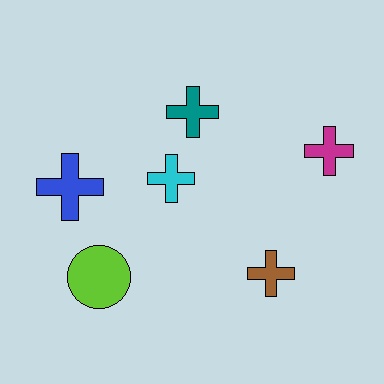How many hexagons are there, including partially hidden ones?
There are no hexagons.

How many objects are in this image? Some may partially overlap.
There are 6 objects.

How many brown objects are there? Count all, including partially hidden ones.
There is 1 brown object.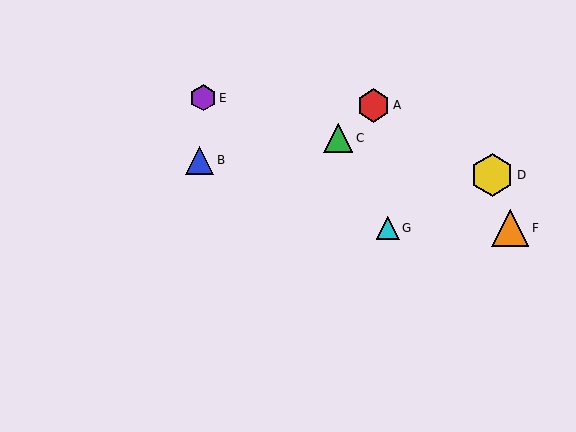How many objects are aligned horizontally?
2 objects (F, G) are aligned horizontally.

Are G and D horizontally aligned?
No, G is at y≈228 and D is at y≈175.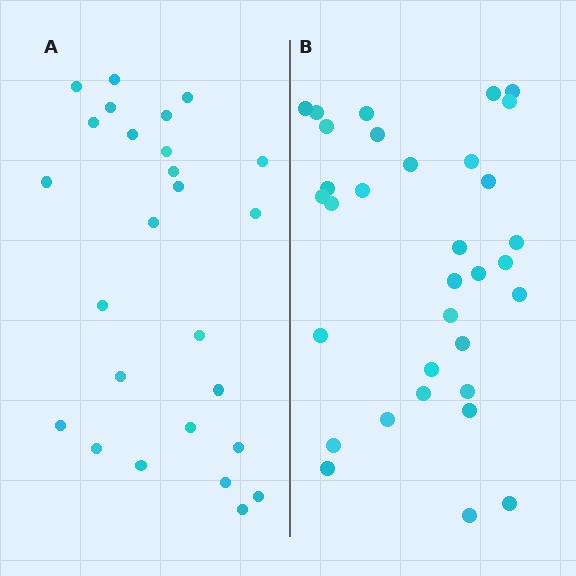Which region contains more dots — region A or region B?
Region B (the right region) has more dots.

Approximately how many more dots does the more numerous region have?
Region B has roughly 8 or so more dots than region A.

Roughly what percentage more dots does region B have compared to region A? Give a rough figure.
About 25% more.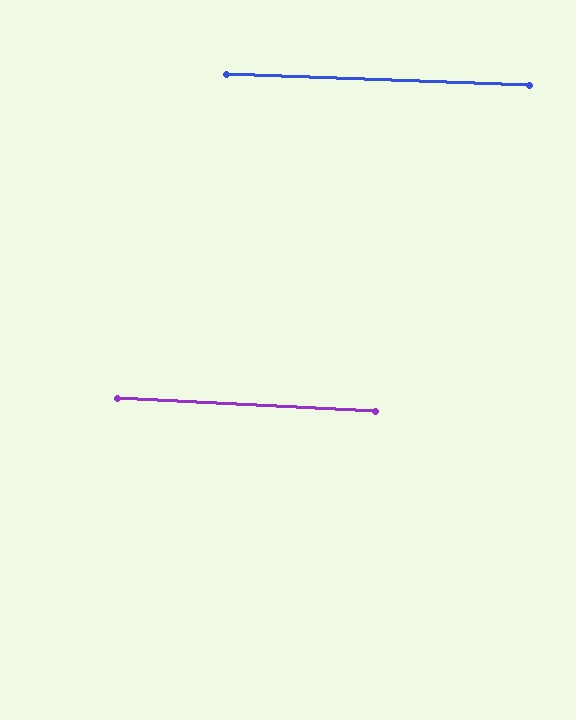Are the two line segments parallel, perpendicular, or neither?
Parallel — their directions differ by only 0.7°.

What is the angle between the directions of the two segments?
Approximately 1 degree.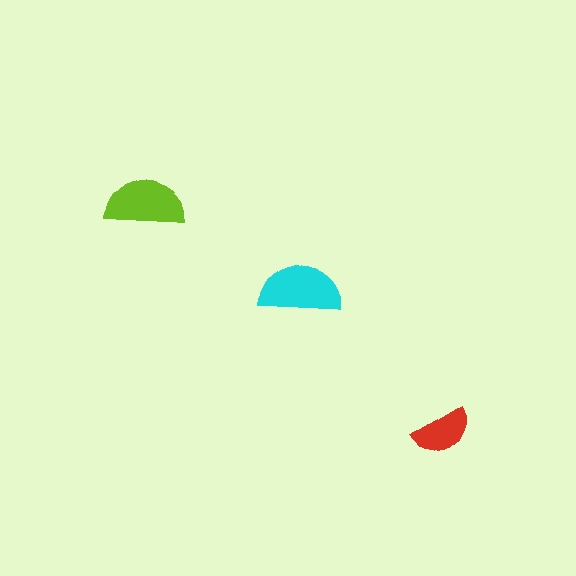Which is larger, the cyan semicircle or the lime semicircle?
The cyan one.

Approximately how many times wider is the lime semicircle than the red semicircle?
About 1.5 times wider.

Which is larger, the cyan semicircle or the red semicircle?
The cyan one.